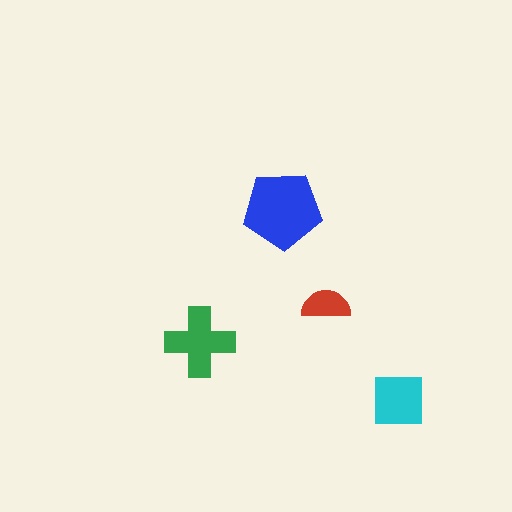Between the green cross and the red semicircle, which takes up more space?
The green cross.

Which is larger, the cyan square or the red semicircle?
The cyan square.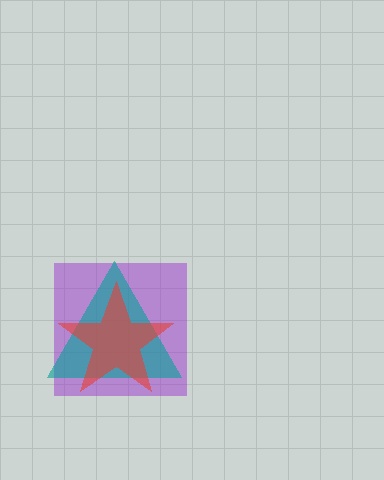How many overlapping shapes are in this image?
There are 3 overlapping shapes in the image.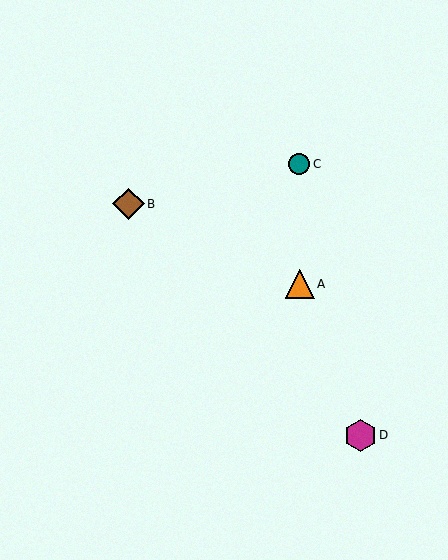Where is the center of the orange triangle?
The center of the orange triangle is at (300, 284).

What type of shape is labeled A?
Shape A is an orange triangle.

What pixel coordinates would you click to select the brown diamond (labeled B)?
Click at (128, 204) to select the brown diamond B.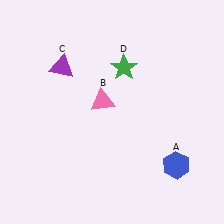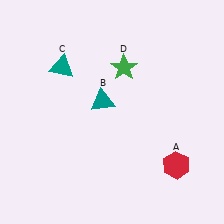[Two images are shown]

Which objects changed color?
A changed from blue to red. B changed from pink to teal. C changed from purple to teal.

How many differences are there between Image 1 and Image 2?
There are 3 differences between the two images.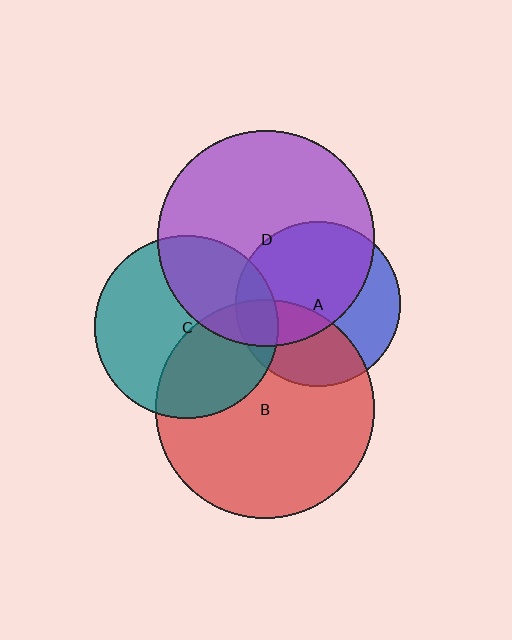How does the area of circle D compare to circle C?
Approximately 1.4 times.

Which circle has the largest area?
Circle B (red).